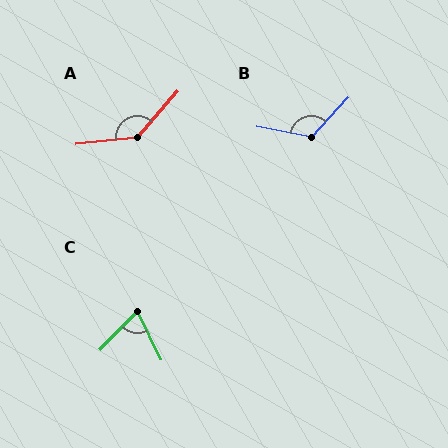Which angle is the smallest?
C, at approximately 69 degrees.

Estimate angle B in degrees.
Approximately 122 degrees.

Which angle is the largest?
A, at approximately 137 degrees.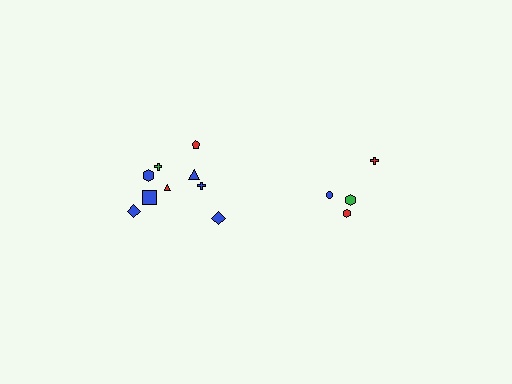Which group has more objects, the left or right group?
The left group.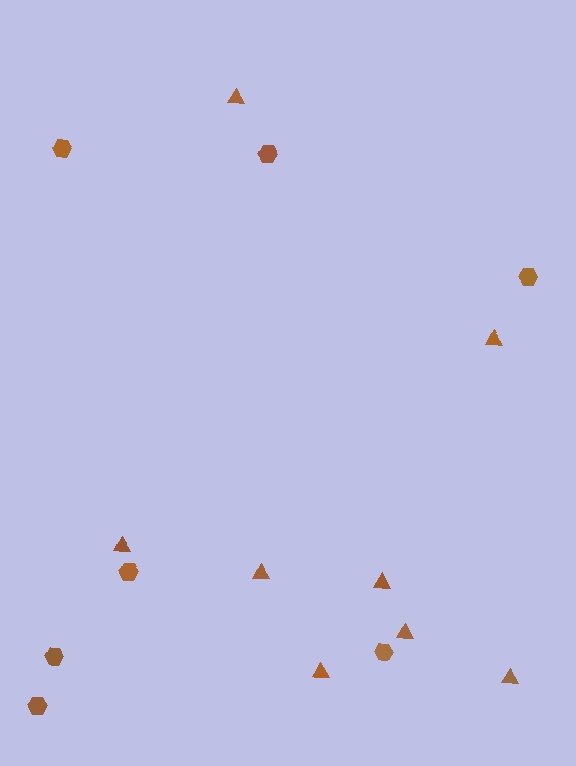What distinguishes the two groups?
There are 2 groups: one group of triangles (8) and one group of hexagons (7).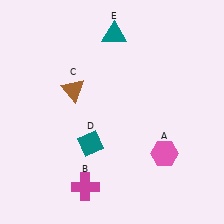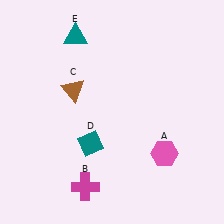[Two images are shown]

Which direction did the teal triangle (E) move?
The teal triangle (E) moved left.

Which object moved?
The teal triangle (E) moved left.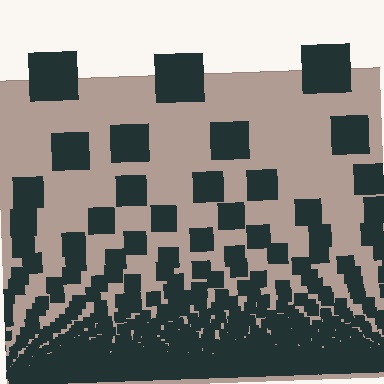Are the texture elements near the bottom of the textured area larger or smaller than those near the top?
Smaller. The gradient is inverted — elements near the bottom are smaller and denser.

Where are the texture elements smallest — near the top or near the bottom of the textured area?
Near the bottom.